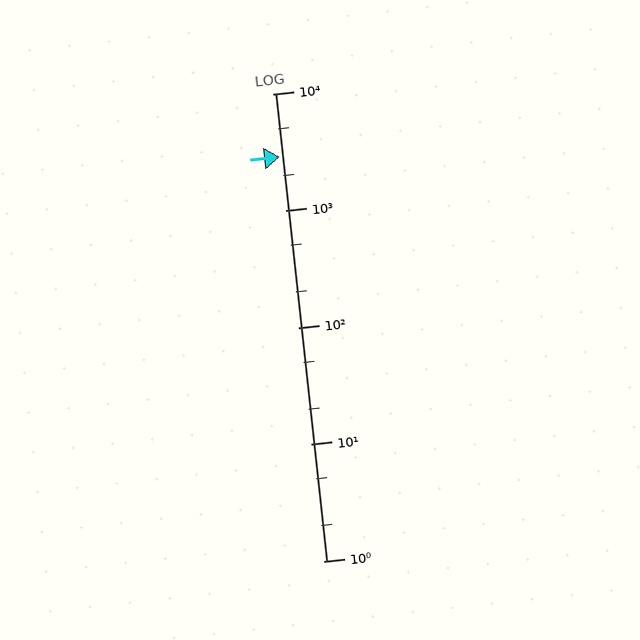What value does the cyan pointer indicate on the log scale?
The pointer indicates approximately 2900.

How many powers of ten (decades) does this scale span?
The scale spans 4 decades, from 1 to 10000.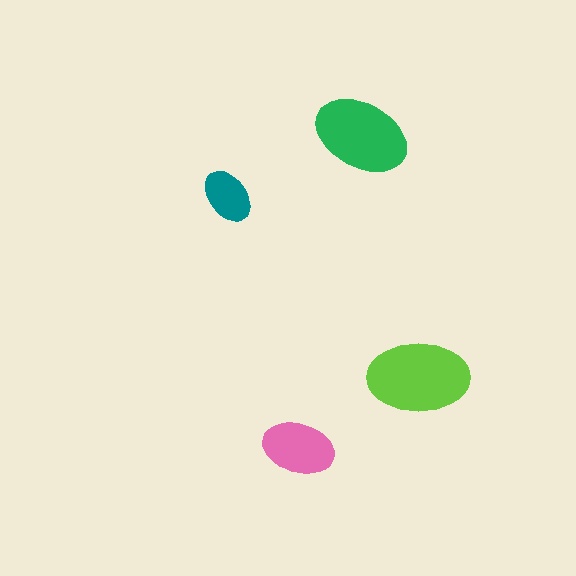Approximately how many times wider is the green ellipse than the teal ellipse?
About 1.5 times wider.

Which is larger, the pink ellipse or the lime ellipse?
The lime one.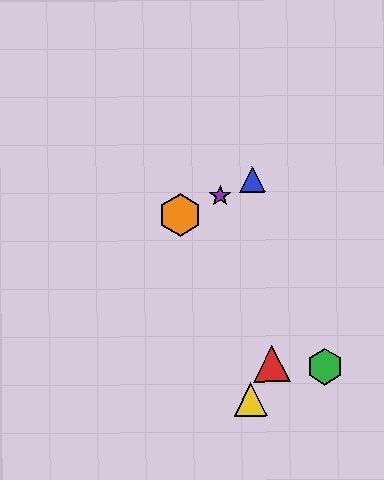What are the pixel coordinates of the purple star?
The purple star is at (220, 195).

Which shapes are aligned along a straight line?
The blue triangle, the purple star, the orange hexagon are aligned along a straight line.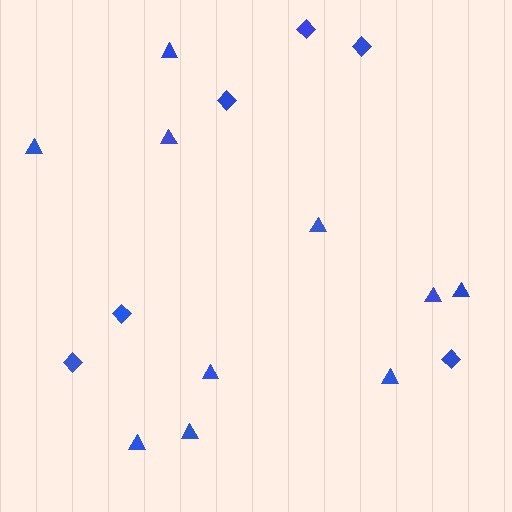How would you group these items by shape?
There are 2 groups: one group of triangles (10) and one group of diamonds (6).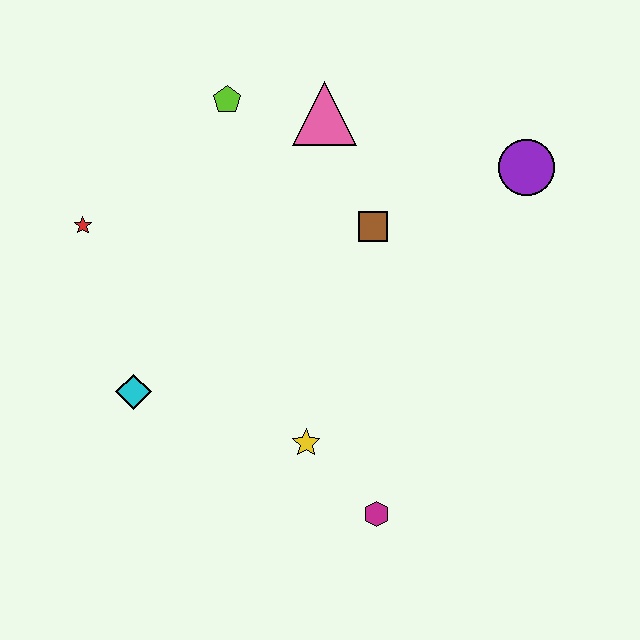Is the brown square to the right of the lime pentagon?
Yes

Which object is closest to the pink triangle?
The lime pentagon is closest to the pink triangle.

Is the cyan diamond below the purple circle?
Yes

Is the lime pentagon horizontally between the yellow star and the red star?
Yes